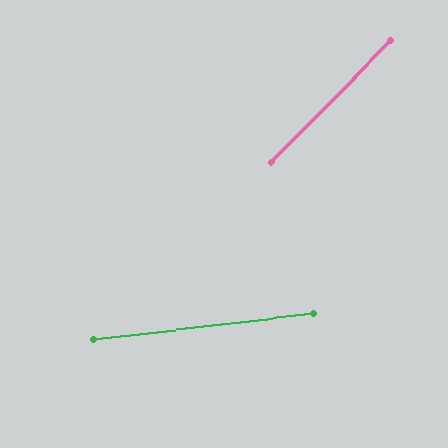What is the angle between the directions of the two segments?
Approximately 39 degrees.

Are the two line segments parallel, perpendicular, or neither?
Neither parallel nor perpendicular — they differ by about 39°.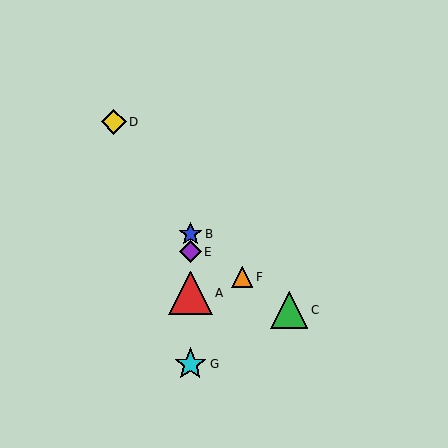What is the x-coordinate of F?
Object F is at x≈242.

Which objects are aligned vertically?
Objects A, B, E, G are aligned vertically.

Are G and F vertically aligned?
No, G is at x≈190 and F is at x≈242.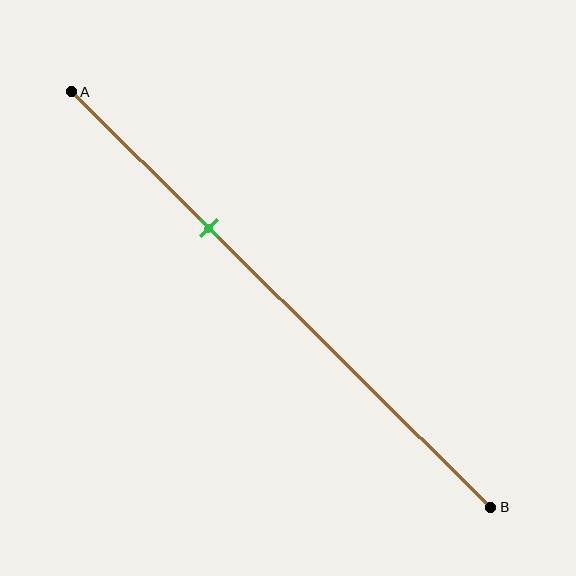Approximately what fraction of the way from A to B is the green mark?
The green mark is approximately 35% of the way from A to B.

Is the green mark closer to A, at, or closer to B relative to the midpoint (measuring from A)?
The green mark is closer to point A than the midpoint of segment AB.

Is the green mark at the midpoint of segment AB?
No, the mark is at about 35% from A, not at the 50% midpoint.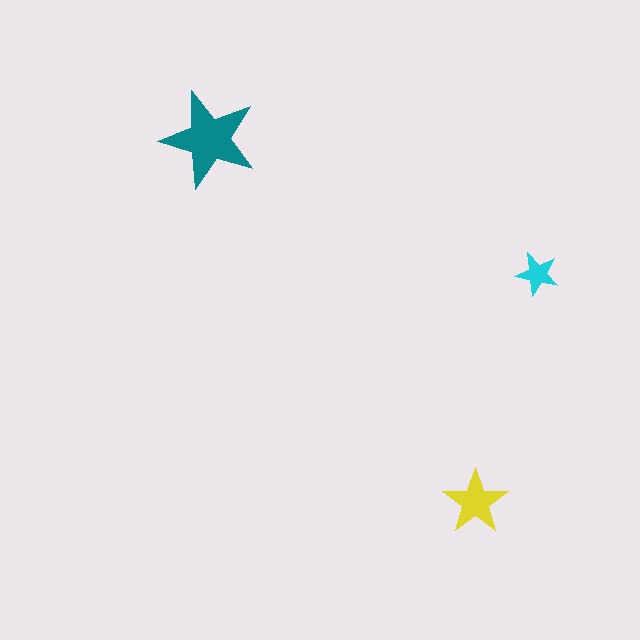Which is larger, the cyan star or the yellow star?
The yellow one.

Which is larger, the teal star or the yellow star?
The teal one.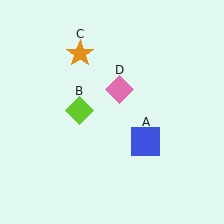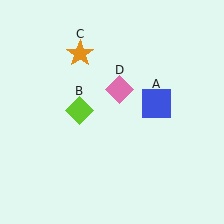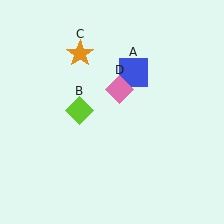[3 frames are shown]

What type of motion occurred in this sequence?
The blue square (object A) rotated counterclockwise around the center of the scene.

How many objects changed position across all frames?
1 object changed position: blue square (object A).